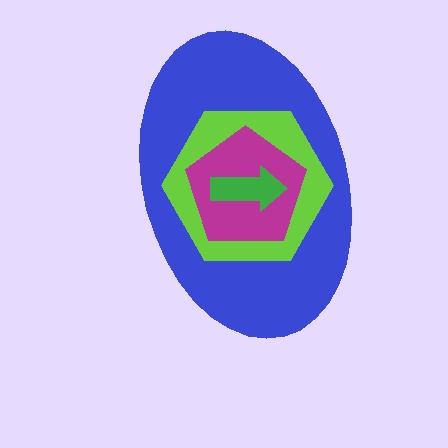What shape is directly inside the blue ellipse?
The lime hexagon.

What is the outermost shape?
The blue ellipse.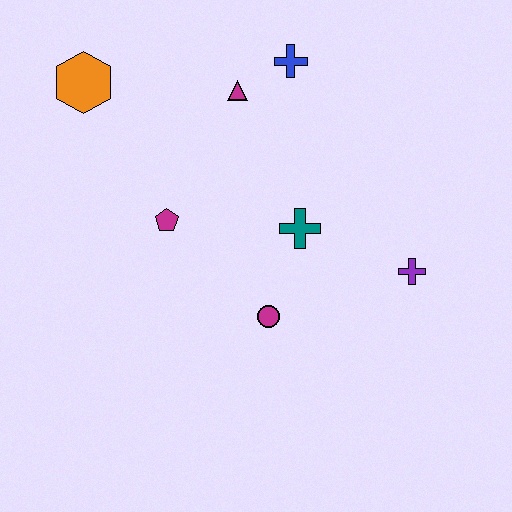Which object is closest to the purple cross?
The teal cross is closest to the purple cross.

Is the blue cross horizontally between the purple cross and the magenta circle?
Yes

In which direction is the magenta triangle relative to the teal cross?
The magenta triangle is above the teal cross.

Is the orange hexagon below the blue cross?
Yes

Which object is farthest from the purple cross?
The orange hexagon is farthest from the purple cross.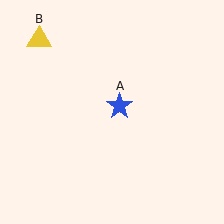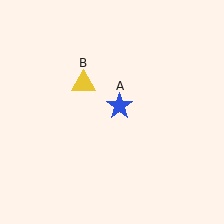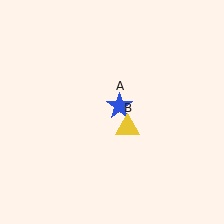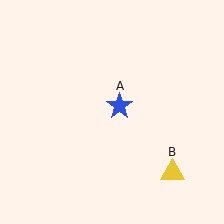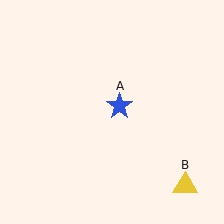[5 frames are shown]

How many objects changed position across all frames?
1 object changed position: yellow triangle (object B).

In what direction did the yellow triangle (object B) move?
The yellow triangle (object B) moved down and to the right.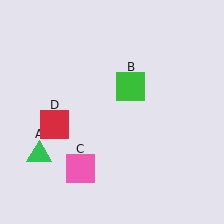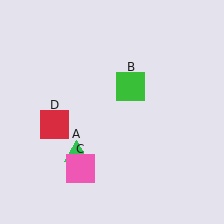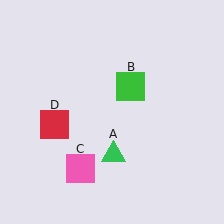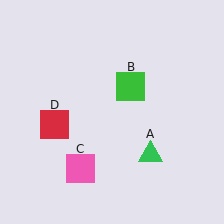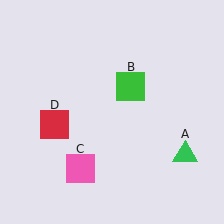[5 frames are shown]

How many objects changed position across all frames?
1 object changed position: green triangle (object A).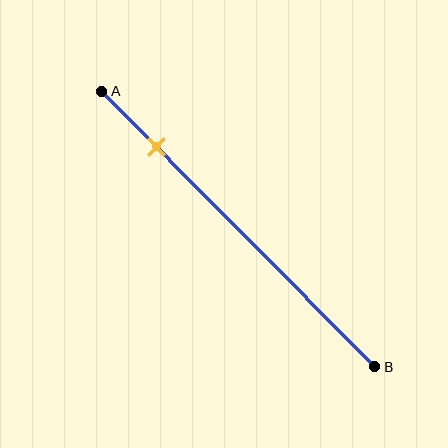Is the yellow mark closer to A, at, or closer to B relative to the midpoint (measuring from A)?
The yellow mark is closer to point A than the midpoint of segment AB.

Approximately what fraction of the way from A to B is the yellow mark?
The yellow mark is approximately 20% of the way from A to B.